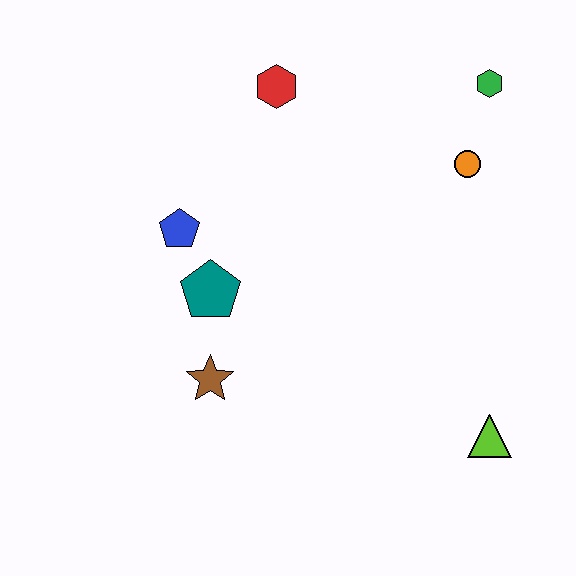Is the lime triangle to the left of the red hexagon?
No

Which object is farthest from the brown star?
The green hexagon is farthest from the brown star.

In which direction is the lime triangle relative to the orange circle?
The lime triangle is below the orange circle.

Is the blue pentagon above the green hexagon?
No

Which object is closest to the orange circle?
The green hexagon is closest to the orange circle.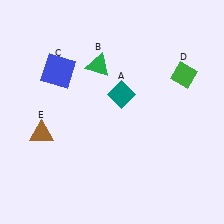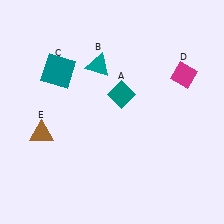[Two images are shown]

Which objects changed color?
B changed from green to teal. C changed from blue to teal. D changed from green to magenta.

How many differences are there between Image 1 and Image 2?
There are 3 differences between the two images.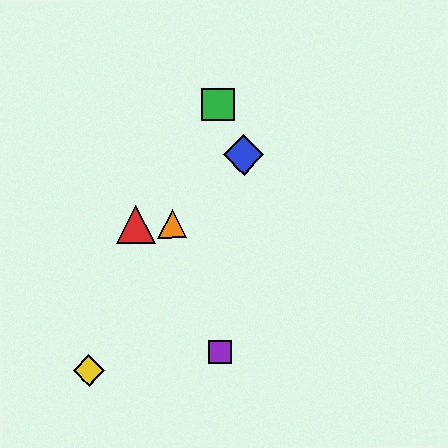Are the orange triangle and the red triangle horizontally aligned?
Yes, both are at y≈224.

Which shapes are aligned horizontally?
The red triangle, the orange triangle are aligned horizontally.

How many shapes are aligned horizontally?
2 shapes (the red triangle, the orange triangle) are aligned horizontally.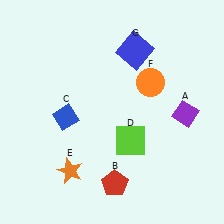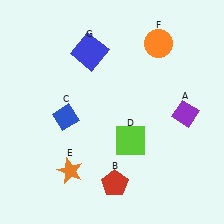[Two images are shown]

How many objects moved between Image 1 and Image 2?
2 objects moved between the two images.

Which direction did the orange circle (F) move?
The orange circle (F) moved up.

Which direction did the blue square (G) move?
The blue square (G) moved left.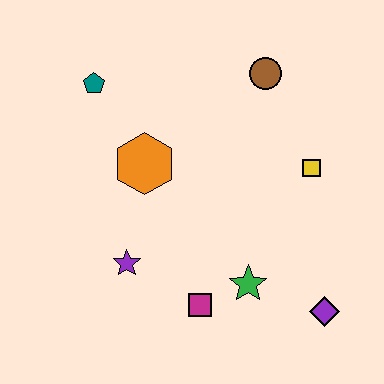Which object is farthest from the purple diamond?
The teal pentagon is farthest from the purple diamond.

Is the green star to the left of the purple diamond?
Yes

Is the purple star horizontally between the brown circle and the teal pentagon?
Yes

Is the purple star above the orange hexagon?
No